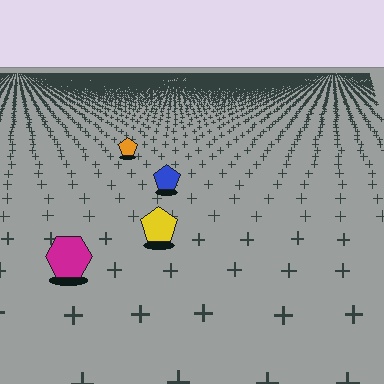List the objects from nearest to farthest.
From nearest to farthest: the magenta hexagon, the yellow pentagon, the blue pentagon, the orange pentagon.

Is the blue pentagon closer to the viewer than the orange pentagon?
Yes. The blue pentagon is closer — you can tell from the texture gradient: the ground texture is coarser near it.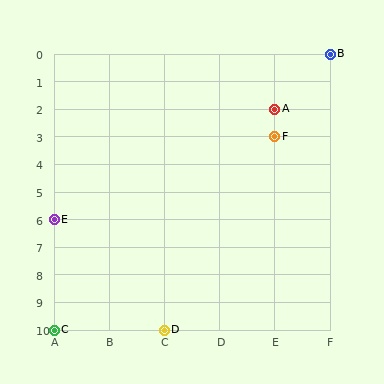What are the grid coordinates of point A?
Point A is at grid coordinates (E, 2).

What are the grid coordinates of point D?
Point D is at grid coordinates (C, 10).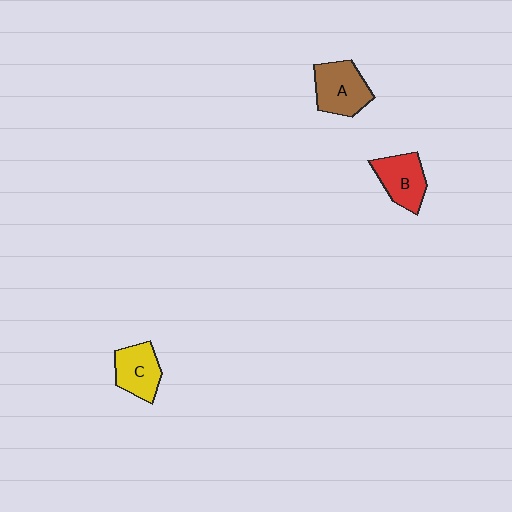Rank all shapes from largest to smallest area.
From largest to smallest: A (brown), B (red), C (yellow).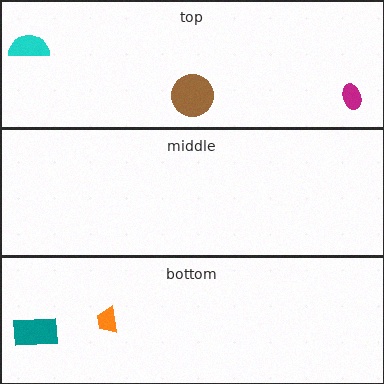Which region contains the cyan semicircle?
The top region.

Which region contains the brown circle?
The top region.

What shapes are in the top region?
The cyan semicircle, the magenta ellipse, the brown circle.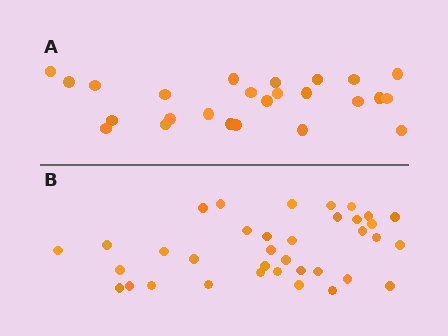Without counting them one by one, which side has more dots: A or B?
Region B (the bottom region) has more dots.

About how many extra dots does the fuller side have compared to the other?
Region B has roughly 12 or so more dots than region A.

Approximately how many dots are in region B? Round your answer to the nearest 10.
About 40 dots. (The exact count is 36, which rounds to 40.)